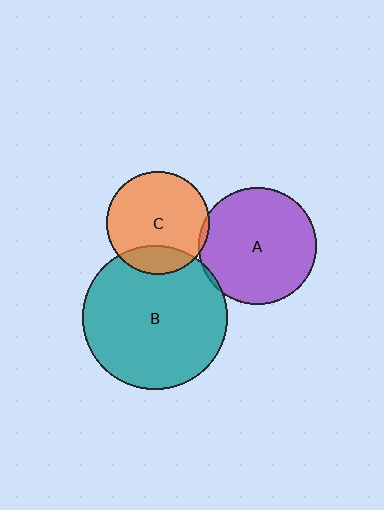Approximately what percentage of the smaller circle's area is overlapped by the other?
Approximately 5%.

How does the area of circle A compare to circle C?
Approximately 1.3 times.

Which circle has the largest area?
Circle B (teal).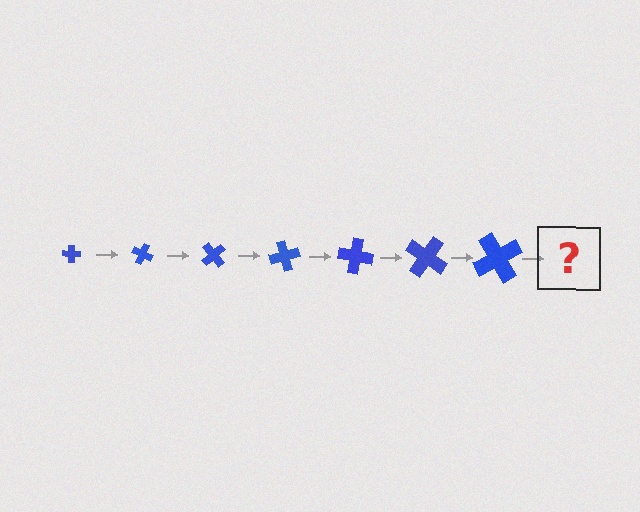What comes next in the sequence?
The next element should be a cross, larger than the previous one and rotated 175 degrees from the start.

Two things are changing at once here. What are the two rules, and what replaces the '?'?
The two rules are that the cross grows larger each step and it rotates 25 degrees each step. The '?' should be a cross, larger than the previous one and rotated 175 degrees from the start.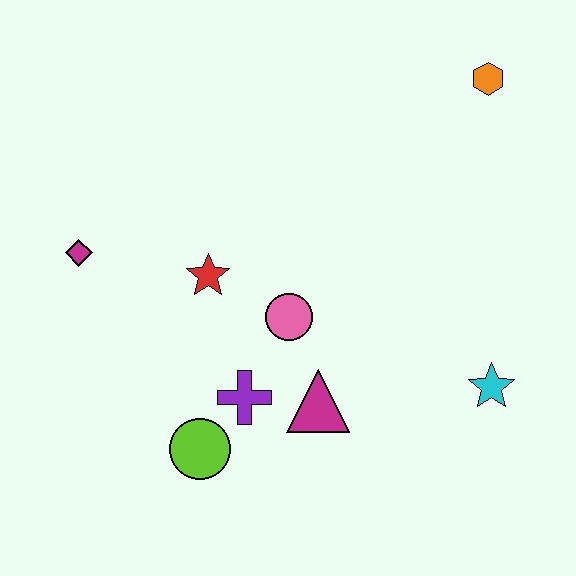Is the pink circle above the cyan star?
Yes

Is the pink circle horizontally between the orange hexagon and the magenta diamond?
Yes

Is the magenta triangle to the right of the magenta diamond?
Yes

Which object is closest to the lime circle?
The purple cross is closest to the lime circle.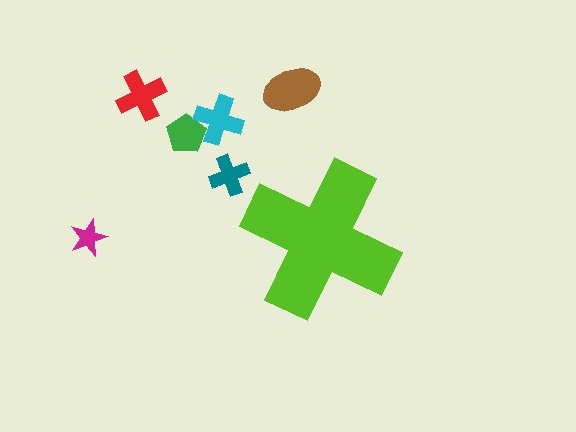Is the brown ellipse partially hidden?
No, the brown ellipse is fully visible.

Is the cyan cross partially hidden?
No, the cyan cross is fully visible.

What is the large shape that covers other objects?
A lime cross.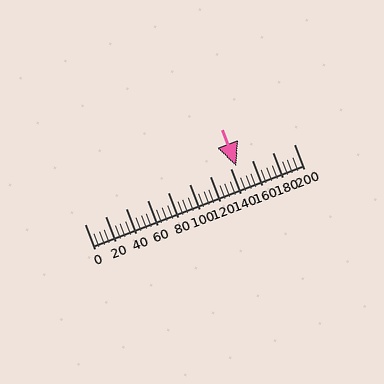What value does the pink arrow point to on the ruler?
The pink arrow points to approximately 145.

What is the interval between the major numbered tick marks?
The major tick marks are spaced 20 units apart.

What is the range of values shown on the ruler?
The ruler shows values from 0 to 200.